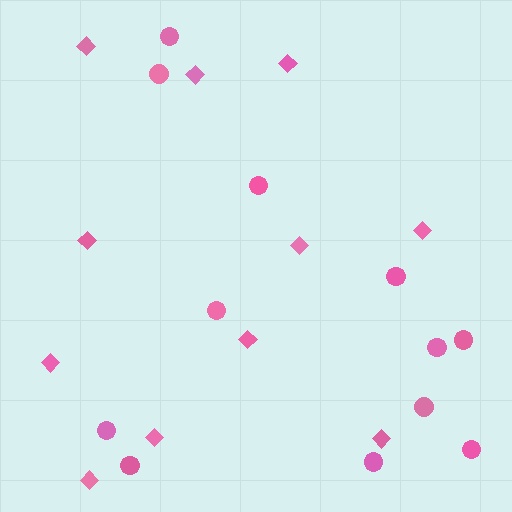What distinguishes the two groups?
There are 2 groups: one group of diamonds (11) and one group of circles (12).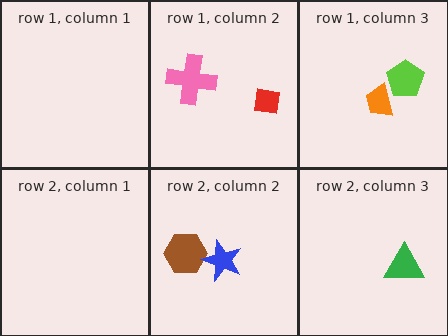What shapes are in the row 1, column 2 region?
The red square, the pink cross.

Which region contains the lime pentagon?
The row 1, column 3 region.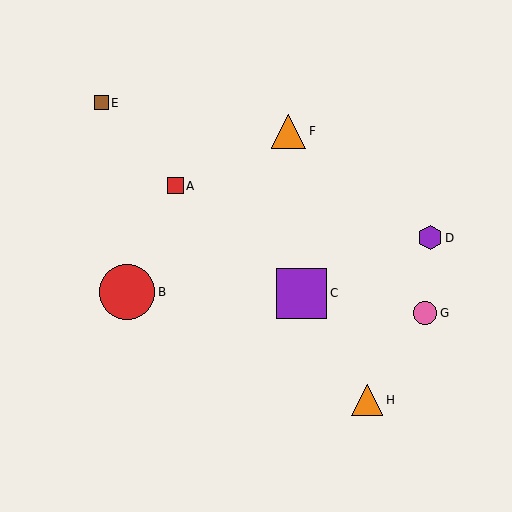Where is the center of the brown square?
The center of the brown square is at (102, 103).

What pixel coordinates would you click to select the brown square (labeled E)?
Click at (102, 103) to select the brown square E.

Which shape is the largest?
The red circle (labeled B) is the largest.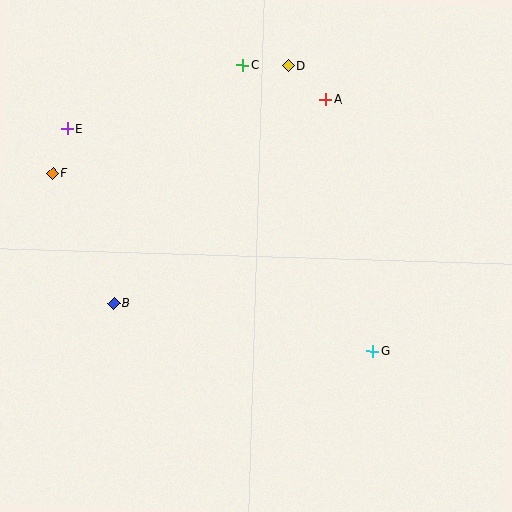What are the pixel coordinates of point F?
Point F is at (53, 173).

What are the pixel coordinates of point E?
Point E is at (67, 129).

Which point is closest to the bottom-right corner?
Point G is closest to the bottom-right corner.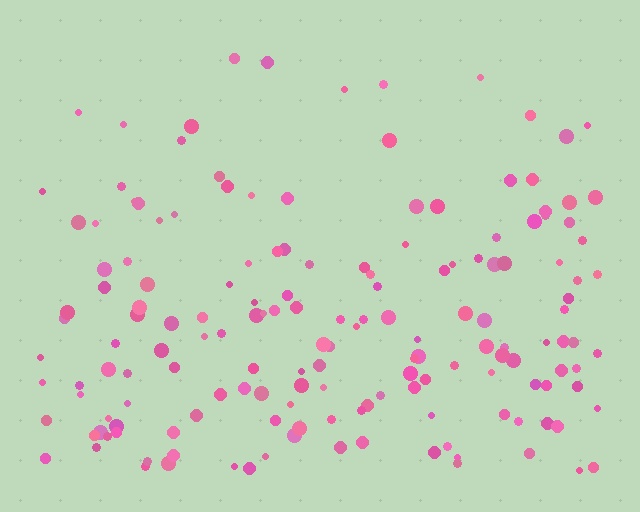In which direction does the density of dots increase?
From top to bottom, with the bottom side densest.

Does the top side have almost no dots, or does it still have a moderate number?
Still a moderate number, just noticeably fewer than the bottom.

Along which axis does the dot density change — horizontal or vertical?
Vertical.